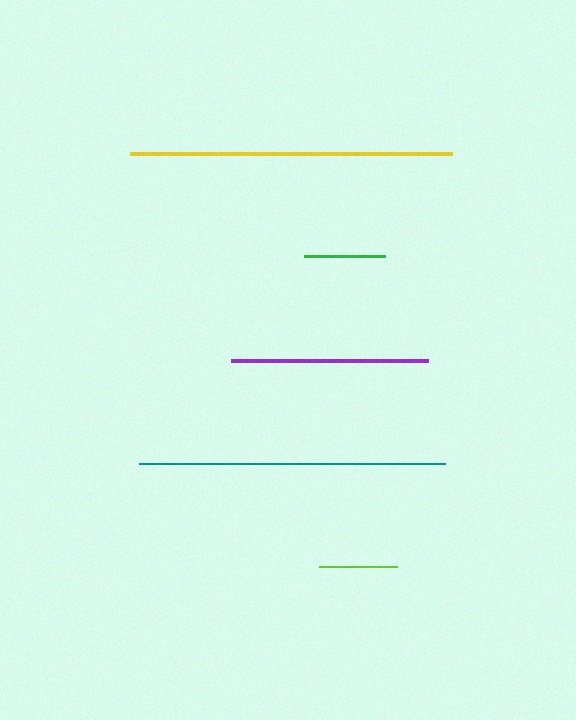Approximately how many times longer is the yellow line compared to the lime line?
The yellow line is approximately 4.1 times the length of the lime line.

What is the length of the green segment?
The green segment is approximately 81 pixels long.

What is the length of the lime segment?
The lime segment is approximately 78 pixels long.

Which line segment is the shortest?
The lime line is the shortest at approximately 78 pixels.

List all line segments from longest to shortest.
From longest to shortest: yellow, teal, purple, green, lime.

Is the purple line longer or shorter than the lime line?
The purple line is longer than the lime line.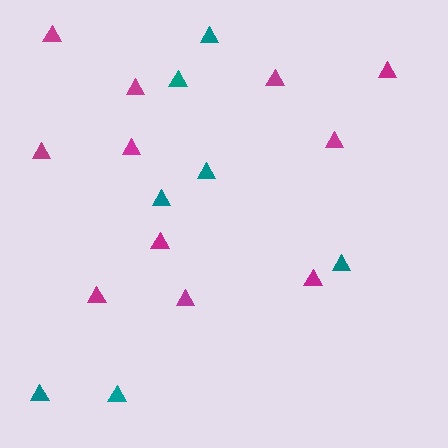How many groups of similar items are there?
There are 2 groups: one group of teal triangles (7) and one group of magenta triangles (11).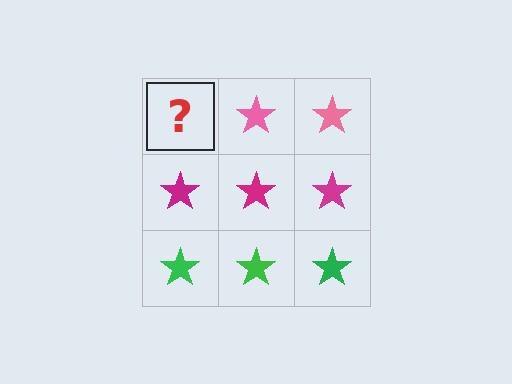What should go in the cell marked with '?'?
The missing cell should contain a pink star.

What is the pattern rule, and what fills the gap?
The rule is that each row has a consistent color. The gap should be filled with a pink star.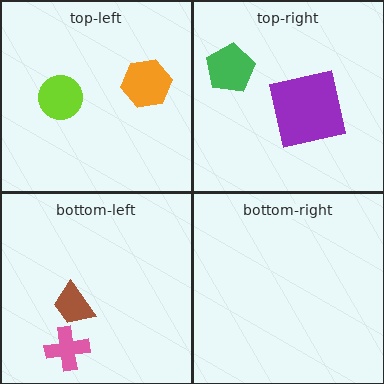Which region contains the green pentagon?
The top-right region.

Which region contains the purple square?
The top-right region.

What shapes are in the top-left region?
The orange hexagon, the lime circle.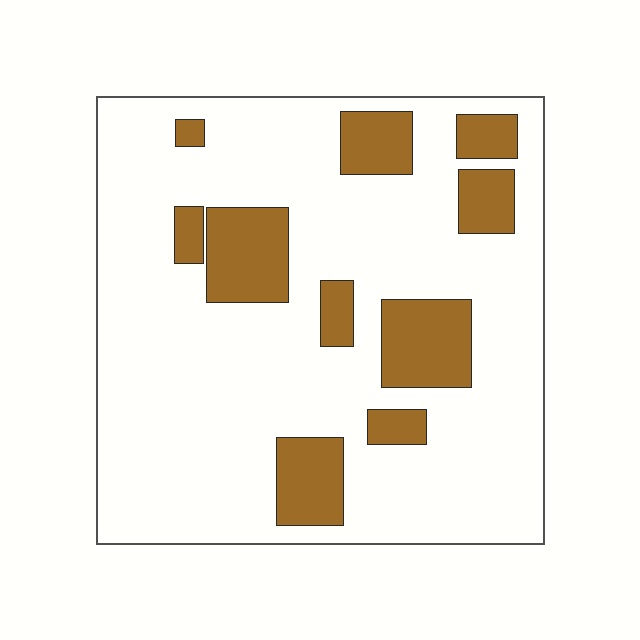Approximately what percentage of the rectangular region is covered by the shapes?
Approximately 20%.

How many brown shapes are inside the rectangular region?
10.